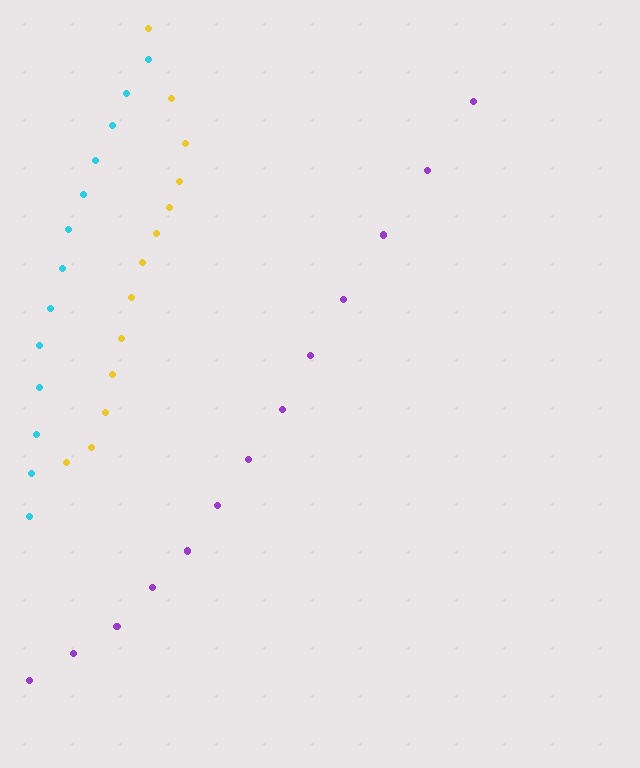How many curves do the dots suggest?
There are 3 distinct paths.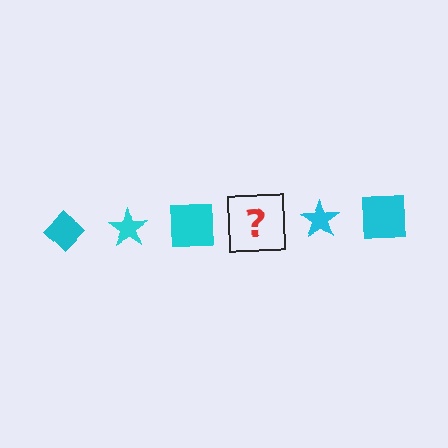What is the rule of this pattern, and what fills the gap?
The rule is that the pattern cycles through diamond, star, square shapes in cyan. The gap should be filled with a cyan diamond.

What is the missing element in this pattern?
The missing element is a cyan diamond.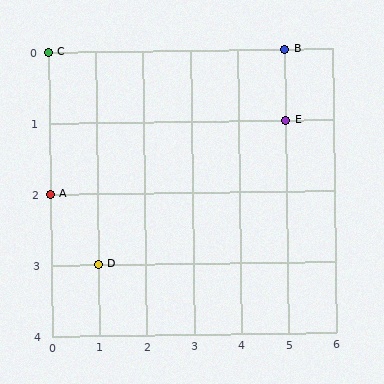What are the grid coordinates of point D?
Point D is at grid coordinates (1, 3).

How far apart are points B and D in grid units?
Points B and D are 4 columns and 3 rows apart (about 5.0 grid units diagonally).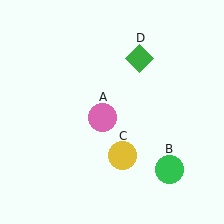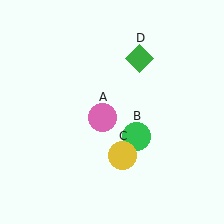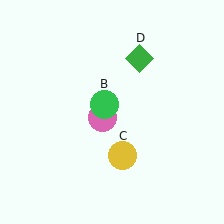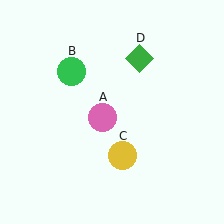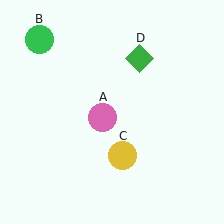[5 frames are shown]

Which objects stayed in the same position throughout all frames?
Pink circle (object A) and yellow circle (object C) and green diamond (object D) remained stationary.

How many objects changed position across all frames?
1 object changed position: green circle (object B).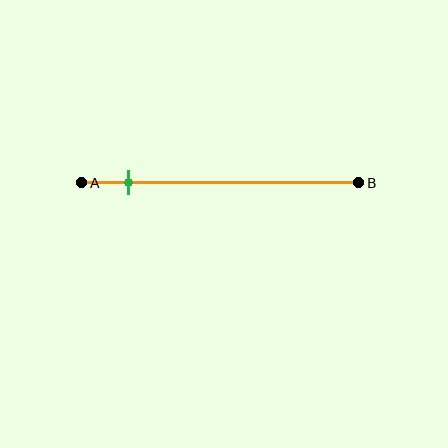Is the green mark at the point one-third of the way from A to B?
No, the mark is at about 15% from A, not at the 33% one-third point.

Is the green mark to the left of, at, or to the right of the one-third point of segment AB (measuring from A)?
The green mark is to the left of the one-third point of segment AB.